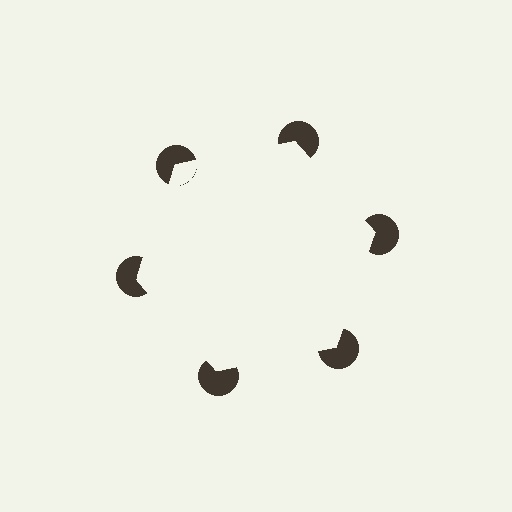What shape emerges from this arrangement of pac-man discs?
An illusory hexagon — its edges are inferred from the aligned wedge cuts in the pac-man discs, not physically drawn.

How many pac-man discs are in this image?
There are 6 — one at each vertex of the illusory hexagon.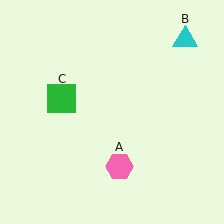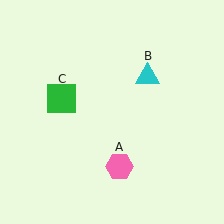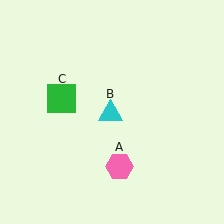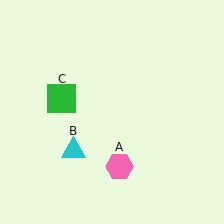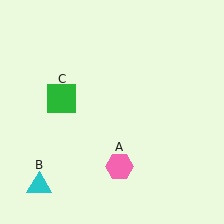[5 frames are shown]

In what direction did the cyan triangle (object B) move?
The cyan triangle (object B) moved down and to the left.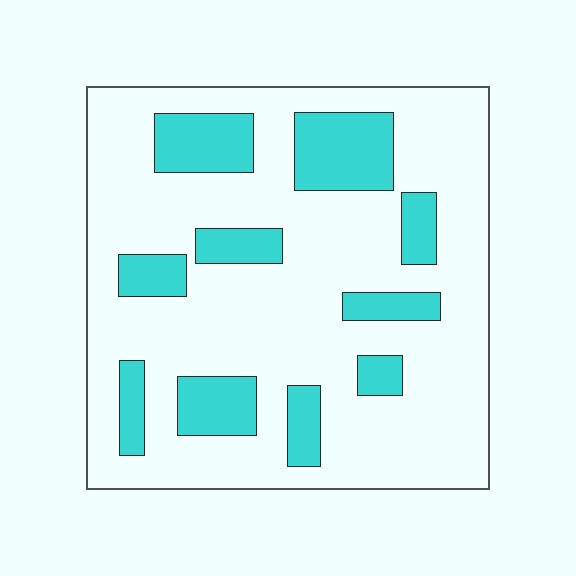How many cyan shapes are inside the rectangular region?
10.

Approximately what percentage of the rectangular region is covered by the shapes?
Approximately 25%.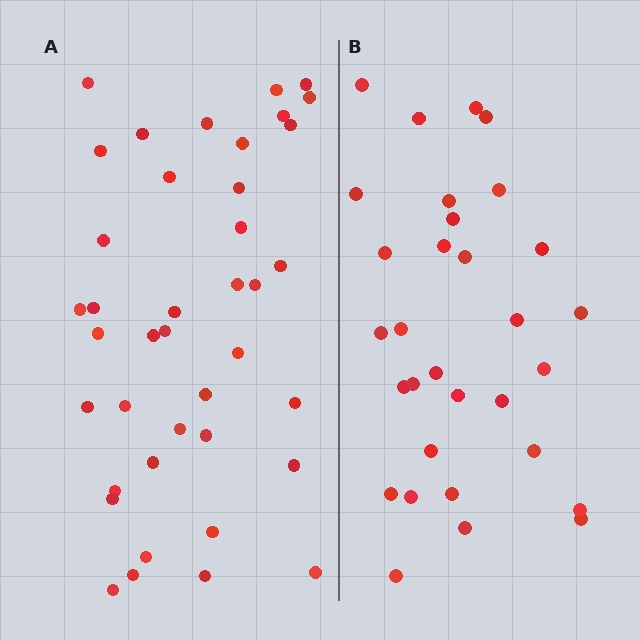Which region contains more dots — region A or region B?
Region A (the left region) has more dots.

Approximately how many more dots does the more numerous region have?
Region A has roughly 8 or so more dots than region B.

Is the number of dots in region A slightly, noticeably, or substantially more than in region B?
Region A has noticeably more, but not dramatically so. The ratio is roughly 1.3 to 1.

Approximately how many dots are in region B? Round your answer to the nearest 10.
About 30 dots. (The exact count is 31, which rounds to 30.)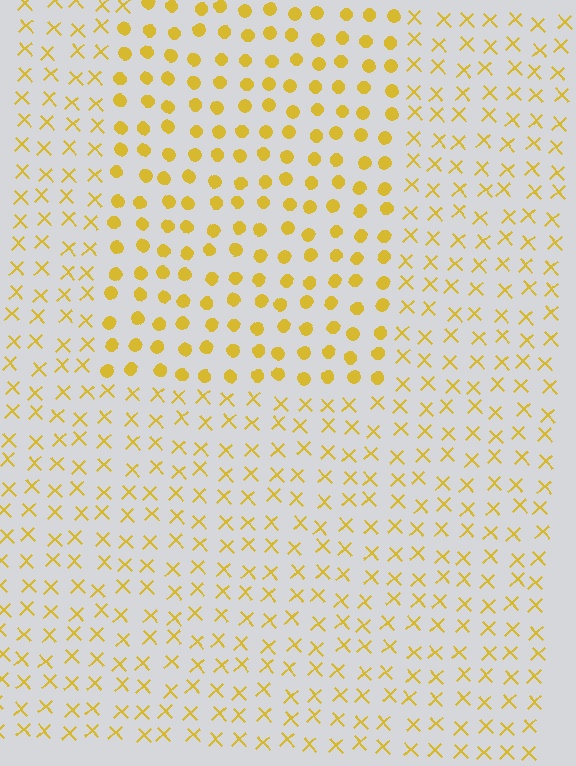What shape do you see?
I see a rectangle.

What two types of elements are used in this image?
The image uses circles inside the rectangle region and X marks outside it.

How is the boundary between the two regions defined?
The boundary is defined by a change in element shape: circles inside vs. X marks outside. All elements share the same color and spacing.